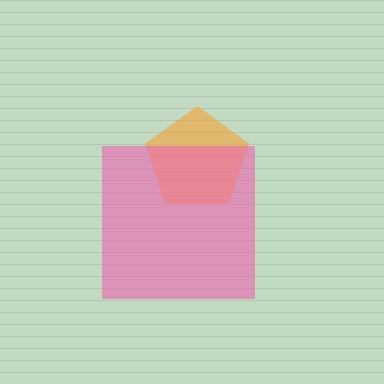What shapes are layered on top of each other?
The layered shapes are: an orange pentagon, a pink square.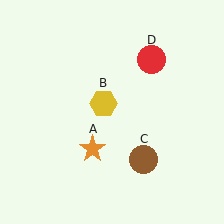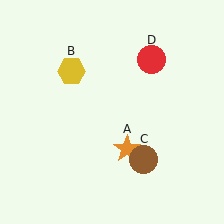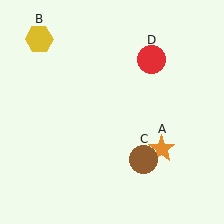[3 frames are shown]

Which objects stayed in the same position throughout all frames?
Brown circle (object C) and red circle (object D) remained stationary.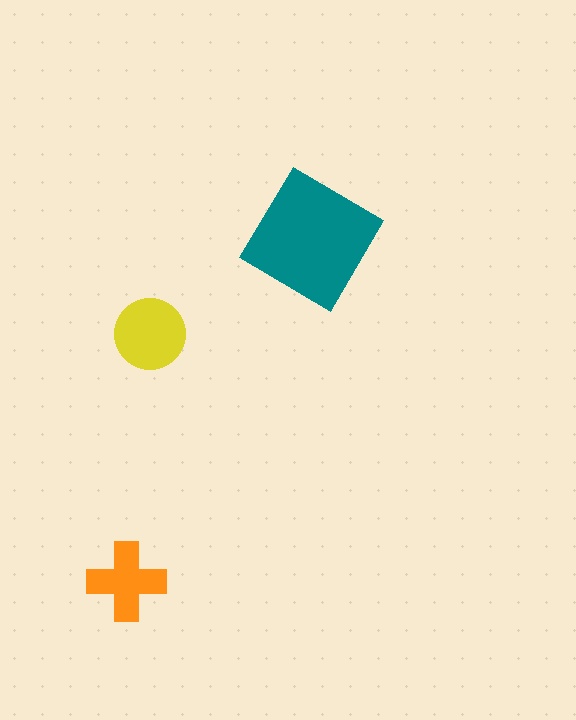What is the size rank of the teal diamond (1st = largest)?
1st.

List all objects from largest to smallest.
The teal diamond, the yellow circle, the orange cross.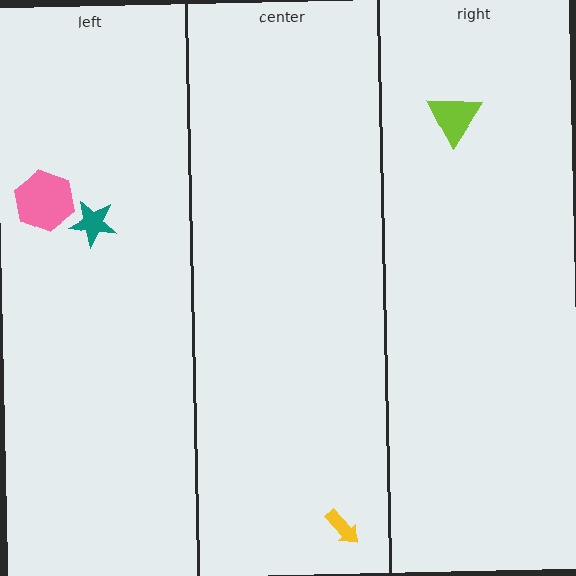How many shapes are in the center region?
1.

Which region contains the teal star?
The left region.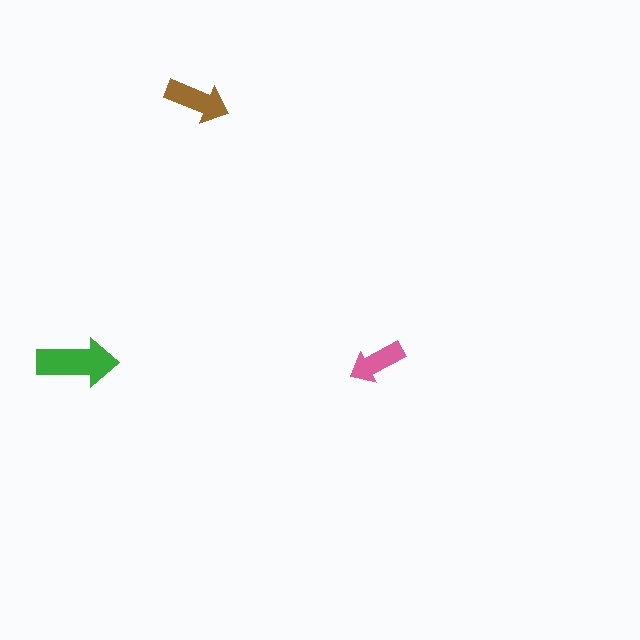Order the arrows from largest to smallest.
the green one, the brown one, the pink one.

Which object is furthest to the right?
The pink arrow is rightmost.